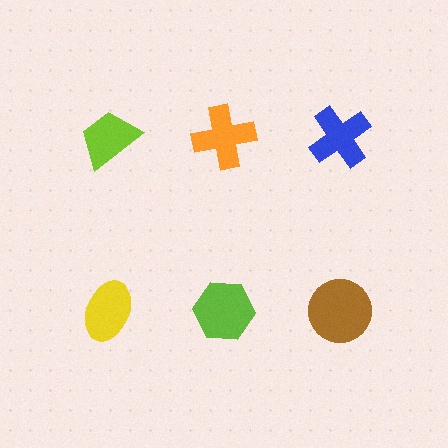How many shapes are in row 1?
3 shapes.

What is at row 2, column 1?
A yellow ellipse.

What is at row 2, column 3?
A brown circle.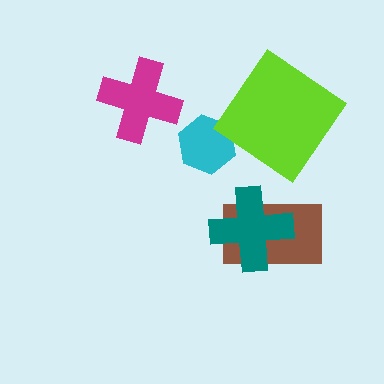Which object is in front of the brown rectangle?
The teal cross is in front of the brown rectangle.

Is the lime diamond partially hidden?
No, no other shape covers it.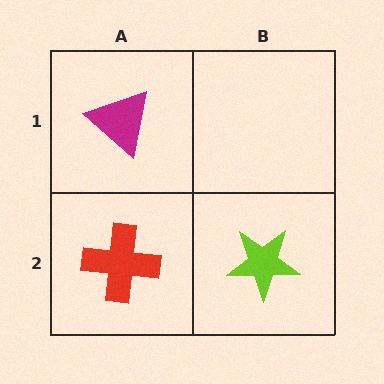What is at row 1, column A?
A magenta triangle.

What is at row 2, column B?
A lime star.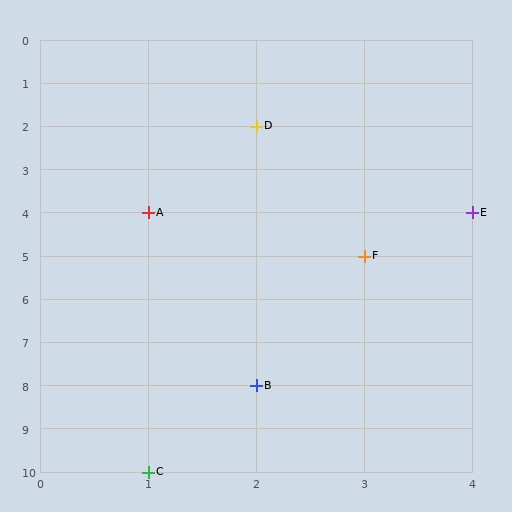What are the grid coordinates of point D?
Point D is at grid coordinates (2, 2).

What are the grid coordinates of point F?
Point F is at grid coordinates (3, 5).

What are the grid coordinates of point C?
Point C is at grid coordinates (1, 10).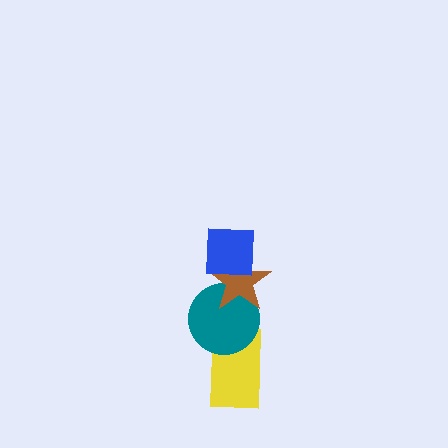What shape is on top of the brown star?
The blue square is on top of the brown star.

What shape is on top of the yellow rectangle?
The teal circle is on top of the yellow rectangle.